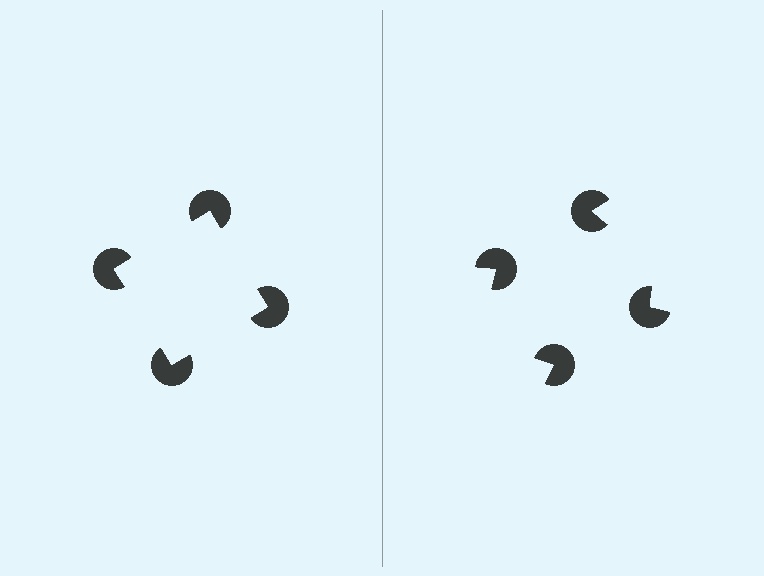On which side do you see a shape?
An illusory square appears on the left side. On the right side the wedge cuts are rotated, so no coherent shape forms.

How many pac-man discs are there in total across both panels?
8 — 4 on each side.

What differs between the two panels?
The pac-man discs are positioned identically on both sides; only the wedge orientations differ. On the left they align to a square; on the right they are misaligned.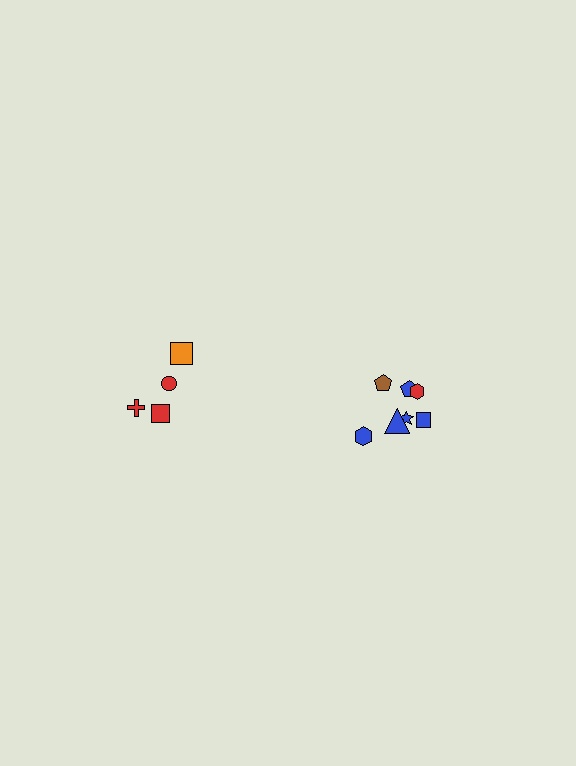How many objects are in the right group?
There are 7 objects.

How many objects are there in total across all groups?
There are 11 objects.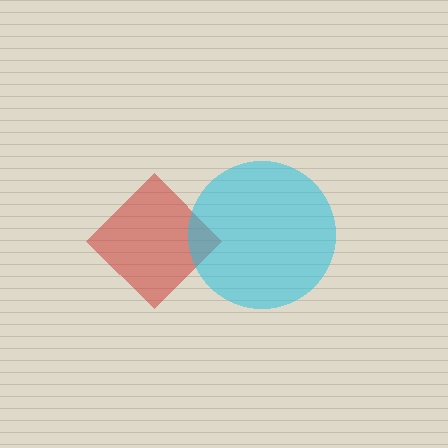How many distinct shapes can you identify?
There are 2 distinct shapes: a red diamond, a cyan circle.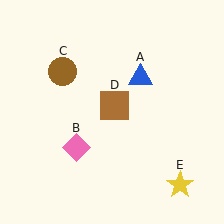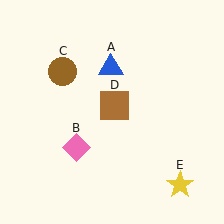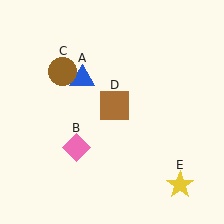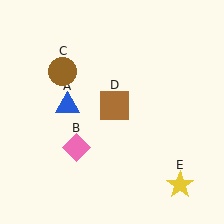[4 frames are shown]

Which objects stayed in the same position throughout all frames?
Pink diamond (object B) and brown circle (object C) and brown square (object D) and yellow star (object E) remained stationary.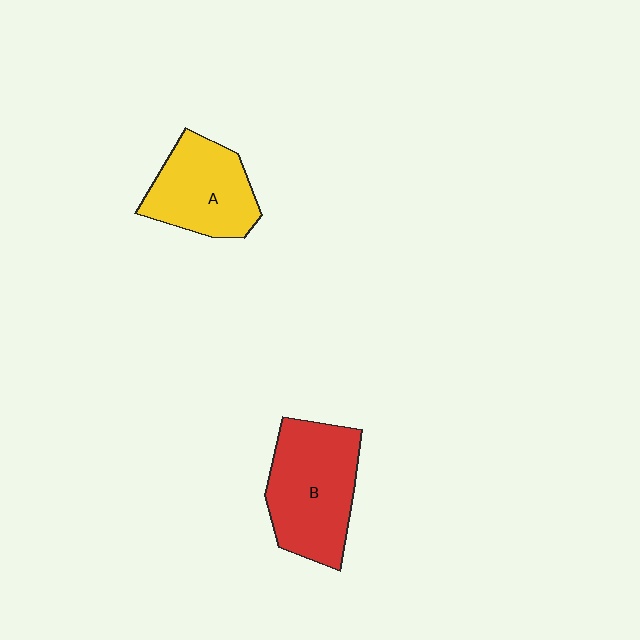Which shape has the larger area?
Shape B (red).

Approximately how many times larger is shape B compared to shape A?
Approximately 1.3 times.